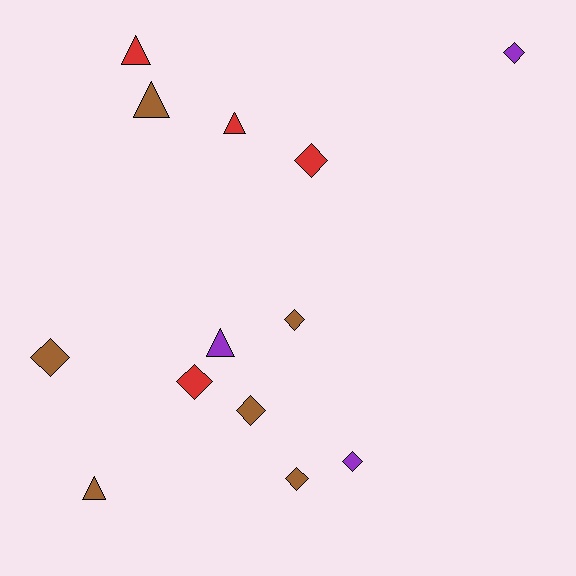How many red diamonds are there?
There are 2 red diamonds.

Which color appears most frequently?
Brown, with 6 objects.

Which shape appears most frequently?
Diamond, with 8 objects.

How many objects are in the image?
There are 13 objects.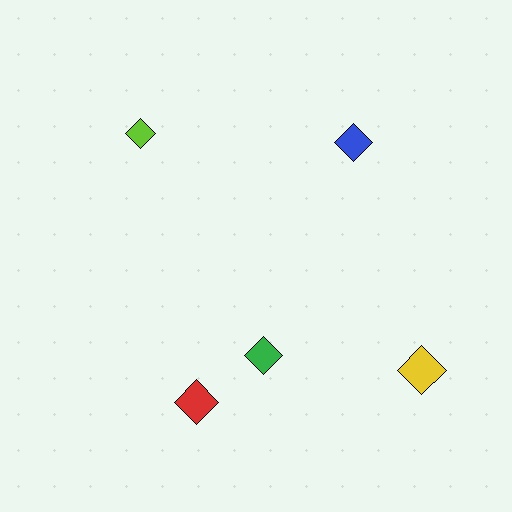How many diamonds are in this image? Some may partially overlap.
There are 5 diamonds.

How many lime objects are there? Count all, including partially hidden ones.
There is 1 lime object.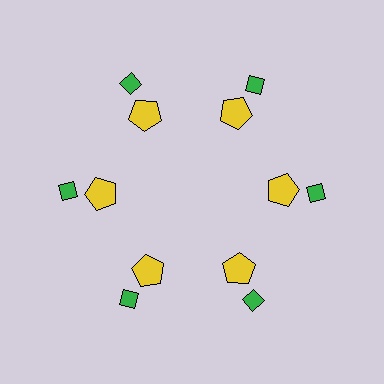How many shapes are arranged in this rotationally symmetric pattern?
There are 12 shapes, arranged in 6 groups of 2.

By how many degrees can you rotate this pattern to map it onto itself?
The pattern maps onto itself every 60 degrees of rotation.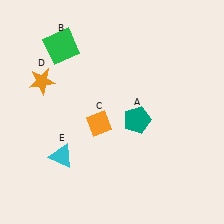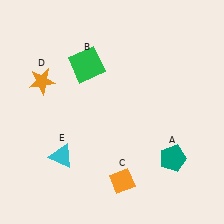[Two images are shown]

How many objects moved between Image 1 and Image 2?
3 objects moved between the two images.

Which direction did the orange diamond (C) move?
The orange diamond (C) moved down.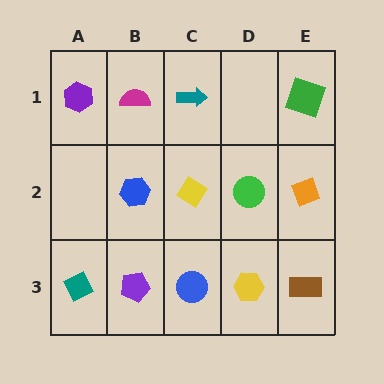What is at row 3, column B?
A purple pentagon.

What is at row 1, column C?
A teal arrow.